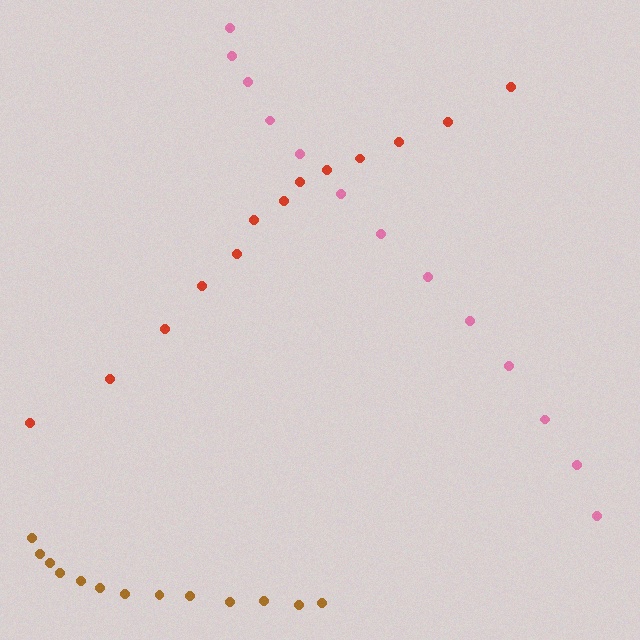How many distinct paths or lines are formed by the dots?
There are 3 distinct paths.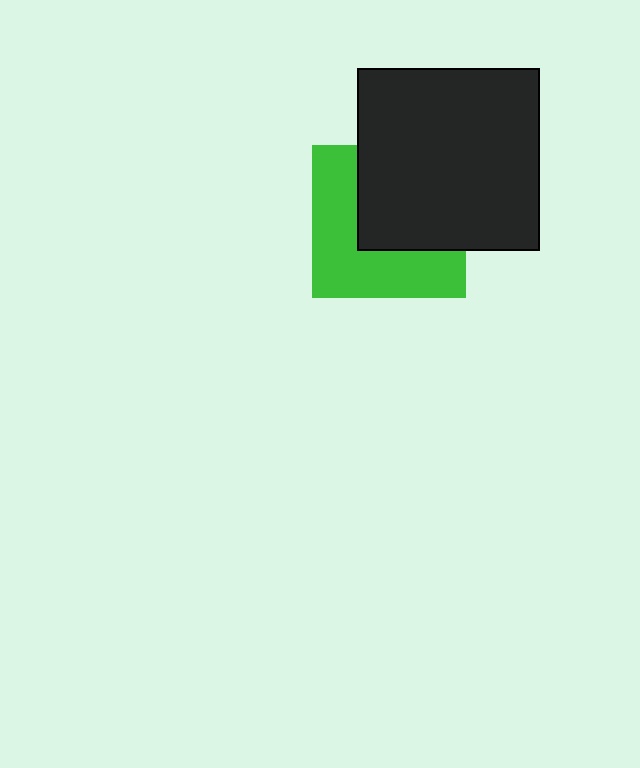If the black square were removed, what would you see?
You would see the complete green square.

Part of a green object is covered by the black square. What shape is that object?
It is a square.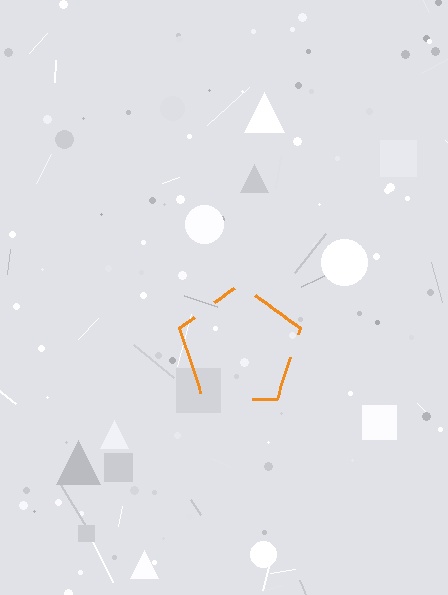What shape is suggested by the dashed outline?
The dashed outline suggests a pentagon.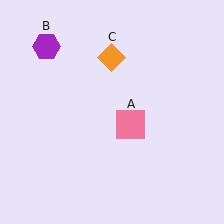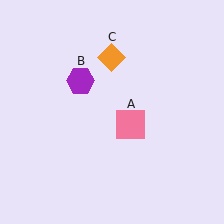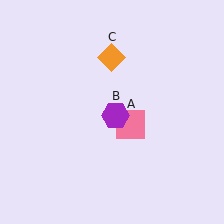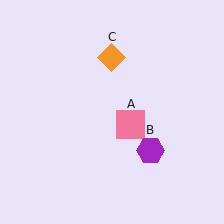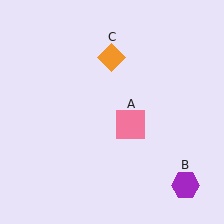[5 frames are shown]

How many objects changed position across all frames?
1 object changed position: purple hexagon (object B).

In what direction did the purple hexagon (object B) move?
The purple hexagon (object B) moved down and to the right.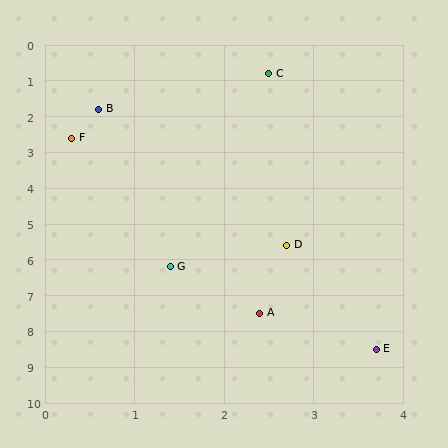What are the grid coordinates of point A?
Point A is at approximately (2.4, 7.5).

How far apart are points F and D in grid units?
Points F and D are about 3.8 grid units apart.